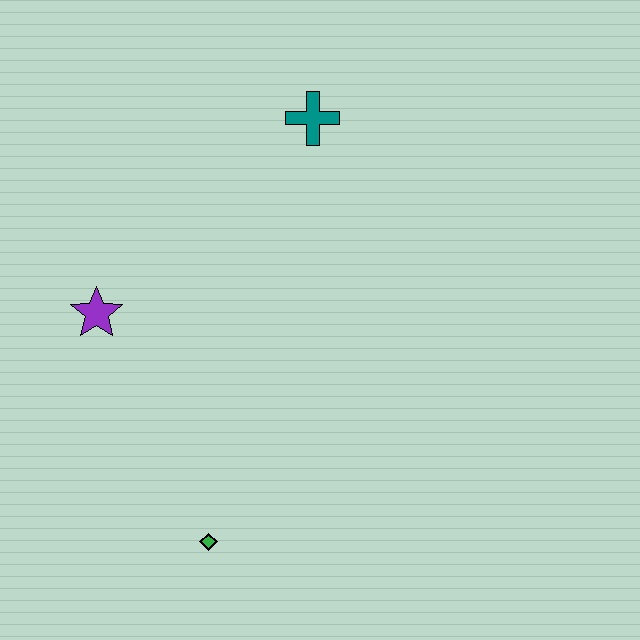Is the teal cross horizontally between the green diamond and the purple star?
No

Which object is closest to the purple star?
The green diamond is closest to the purple star.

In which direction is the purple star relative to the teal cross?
The purple star is to the left of the teal cross.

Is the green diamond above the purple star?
No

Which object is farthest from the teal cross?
The green diamond is farthest from the teal cross.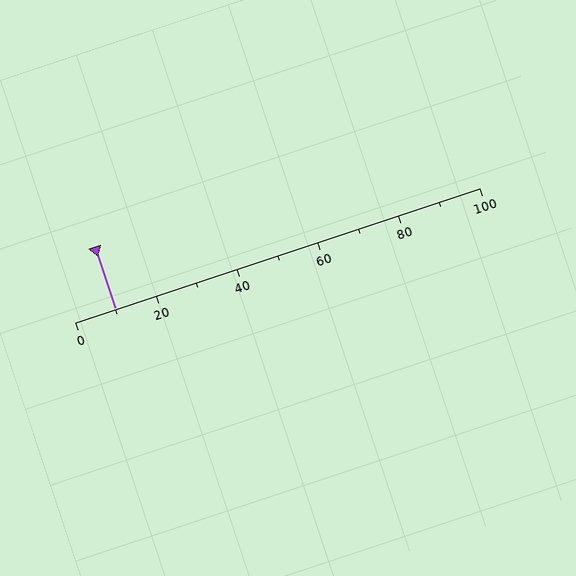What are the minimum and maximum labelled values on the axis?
The axis runs from 0 to 100.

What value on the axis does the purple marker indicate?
The marker indicates approximately 10.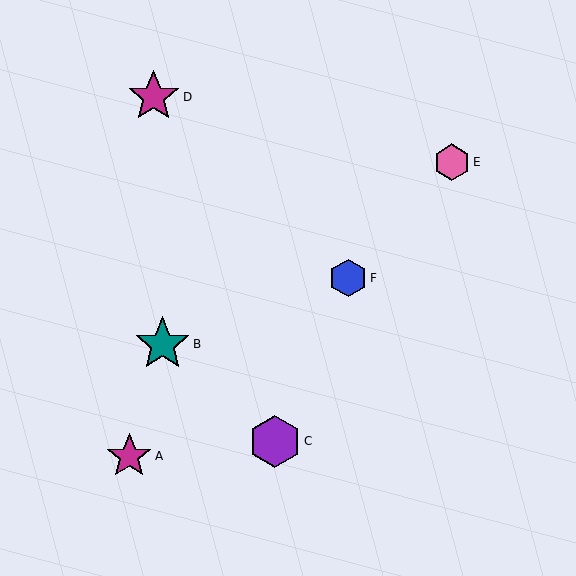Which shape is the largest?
The teal star (labeled B) is the largest.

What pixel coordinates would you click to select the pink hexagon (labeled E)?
Click at (452, 162) to select the pink hexagon E.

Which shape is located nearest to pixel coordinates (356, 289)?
The blue hexagon (labeled F) at (348, 278) is nearest to that location.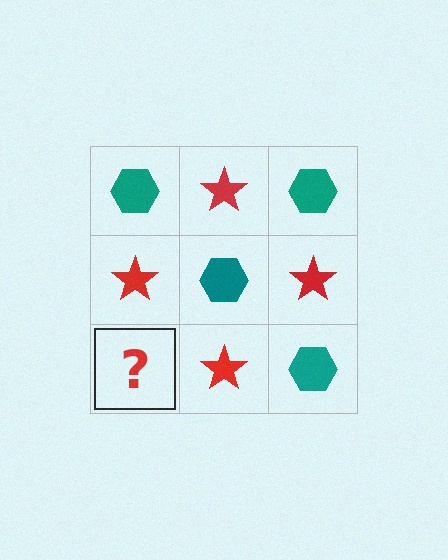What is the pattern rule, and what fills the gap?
The rule is that it alternates teal hexagon and red star in a checkerboard pattern. The gap should be filled with a teal hexagon.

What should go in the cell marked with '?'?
The missing cell should contain a teal hexagon.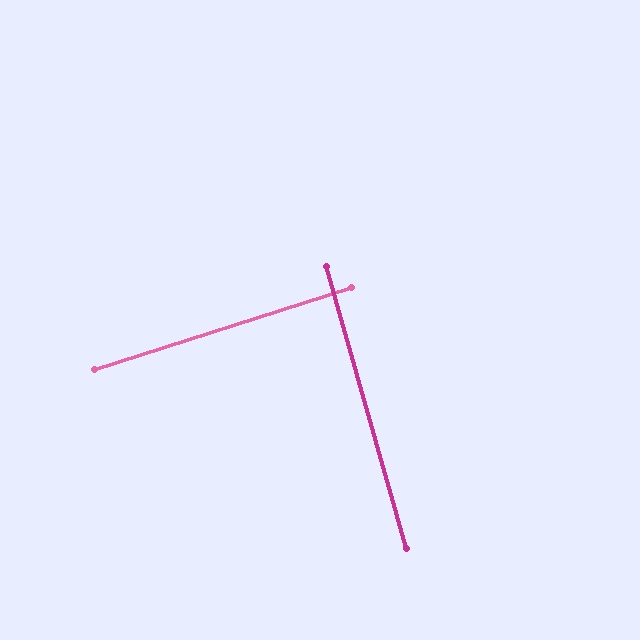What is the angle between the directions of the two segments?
Approximately 88 degrees.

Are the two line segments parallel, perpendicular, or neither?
Perpendicular — they meet at approximately 88°.